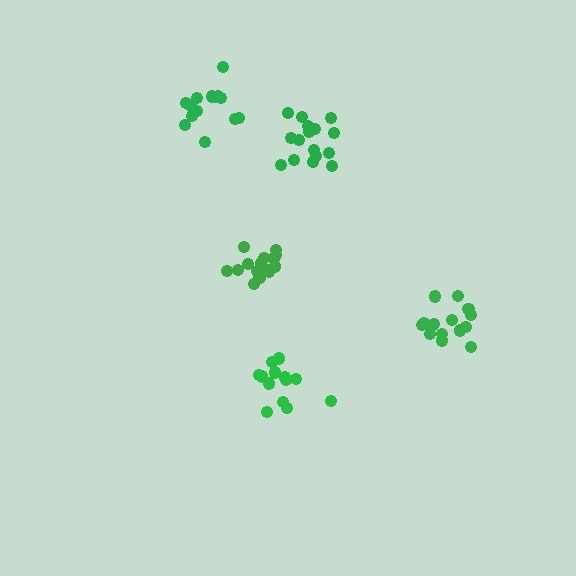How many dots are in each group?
Group 1: 14 dots, Group 2: 16 dots, Group 3: 18 dots, Group 4: 14 dots, Group 5: 15 dots (77 total).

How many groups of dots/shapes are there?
There are 5 groups.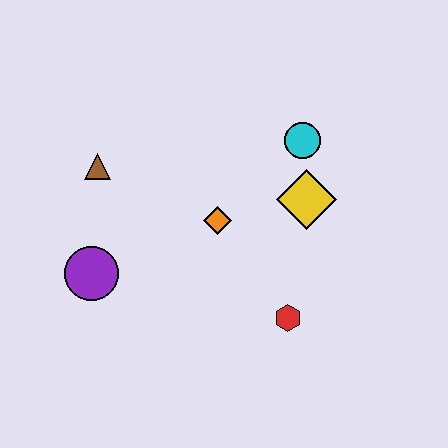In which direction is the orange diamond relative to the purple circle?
The orange diamond is to the right of the purple circle.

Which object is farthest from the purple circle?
The cyan circle is farthest from the purple circle.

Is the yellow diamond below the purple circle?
No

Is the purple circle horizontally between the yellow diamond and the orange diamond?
No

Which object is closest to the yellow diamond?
The cyan circle is closest to the yellow diamond.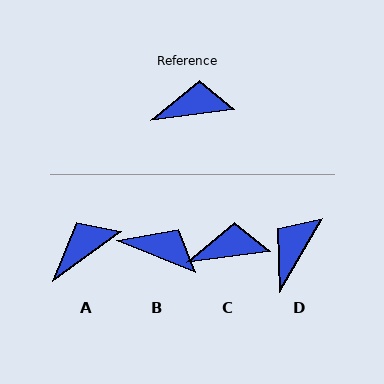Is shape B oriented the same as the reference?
No, it is off by about 30 degrees.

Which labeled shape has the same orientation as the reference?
C.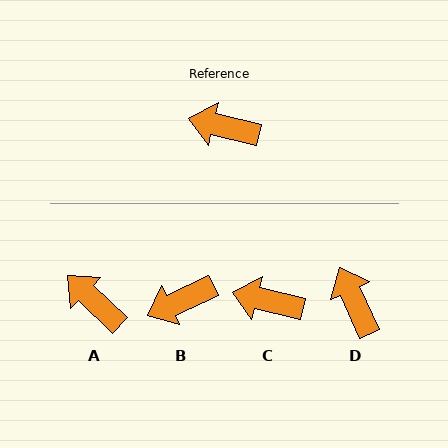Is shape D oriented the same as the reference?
No, it is off by about 52 degrees.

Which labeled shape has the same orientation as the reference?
C.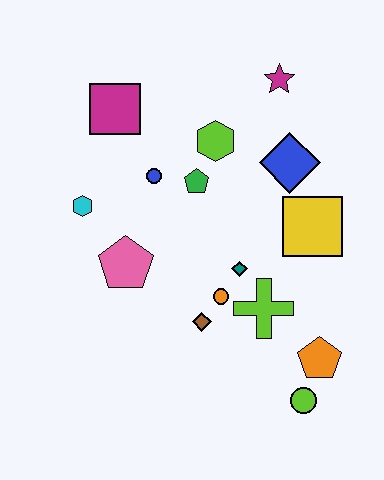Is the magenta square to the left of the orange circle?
Yes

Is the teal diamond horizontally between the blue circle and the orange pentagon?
Yes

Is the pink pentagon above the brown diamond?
Yes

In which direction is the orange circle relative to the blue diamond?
The orange circle is below the blue diamond.